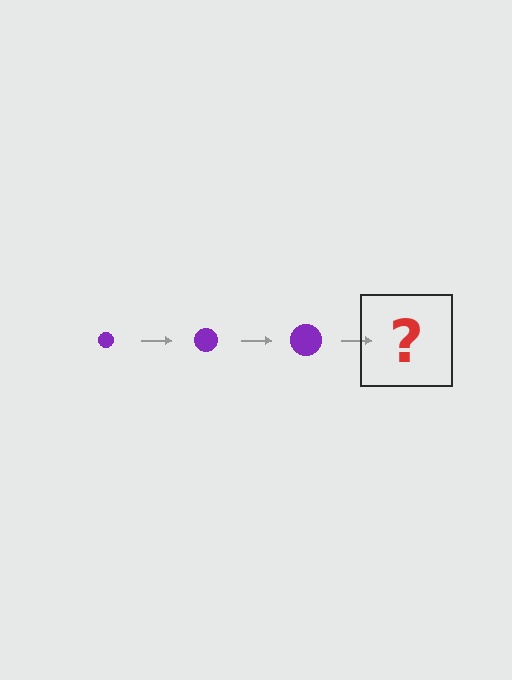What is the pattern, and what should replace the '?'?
The pattern is that the circle gets progressively larger each step. The '?' should be a purple circle, larger than the previous one.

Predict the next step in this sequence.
The next step is a purple circle, larger than the previous one.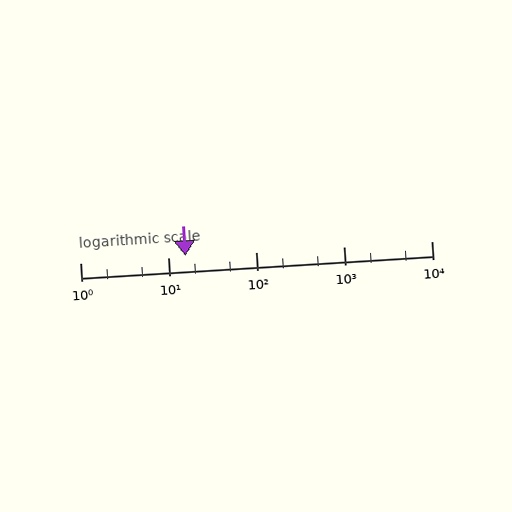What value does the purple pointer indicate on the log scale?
The pointer indicates approximately 16.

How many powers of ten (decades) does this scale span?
The scale spans 4 decades, from 1 to 10000.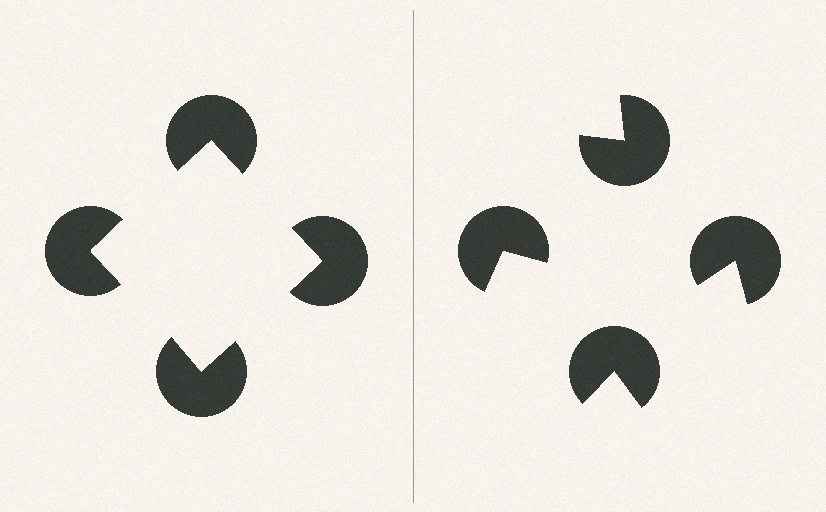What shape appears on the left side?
An illusory square.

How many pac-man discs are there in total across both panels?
8 — 4 on each side.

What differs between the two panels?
The pac-man discs are positioned identically on both sides; only the wedge orientations differ. On the left they align to a square; on the right they are misaligned.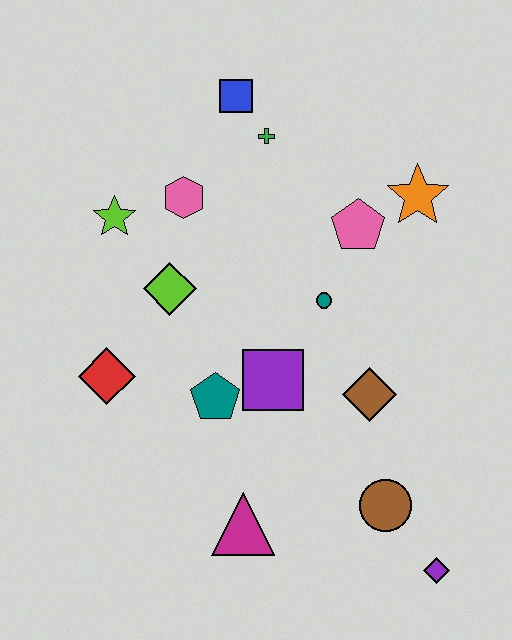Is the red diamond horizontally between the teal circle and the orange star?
No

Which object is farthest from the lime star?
The purple diamond is farthest from the lime star.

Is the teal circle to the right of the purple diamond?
No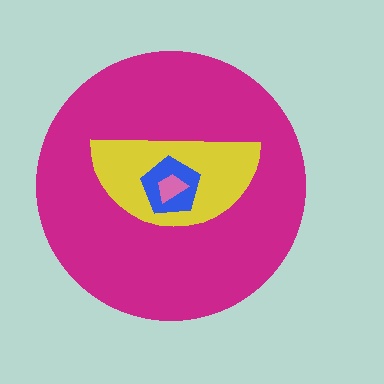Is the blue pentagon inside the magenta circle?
Yes.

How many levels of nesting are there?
4.